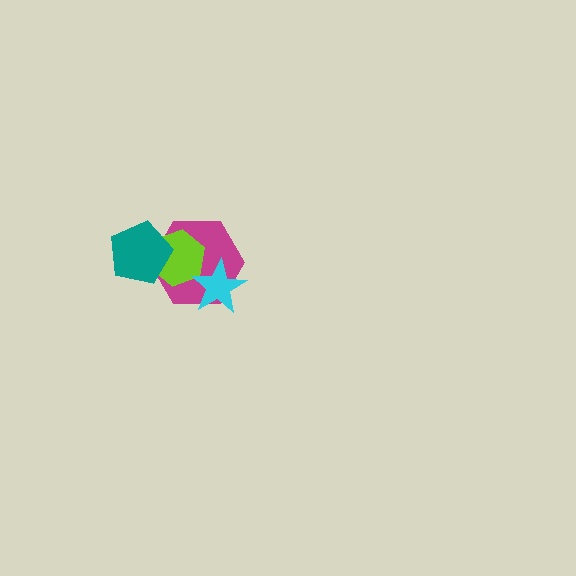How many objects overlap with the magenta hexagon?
3 objects overlap with the magenta hexagon.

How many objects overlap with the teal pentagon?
2 objects overlap with the teal pentagon.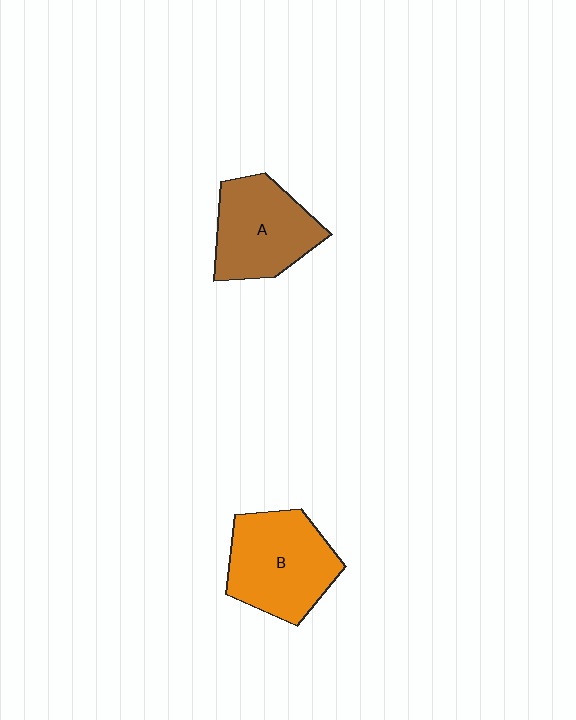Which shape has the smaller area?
Shape A (brown).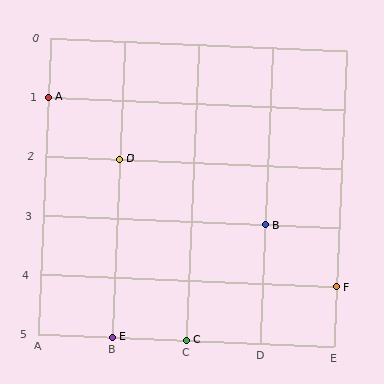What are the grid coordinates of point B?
Point B is at grid coordinates (D, 3).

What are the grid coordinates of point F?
Point F is at grid coordinates (E, 4).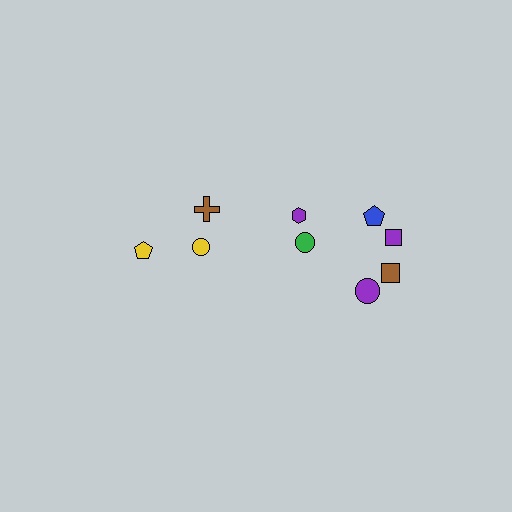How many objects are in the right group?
There are 6 objects.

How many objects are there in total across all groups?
There are 9 objects.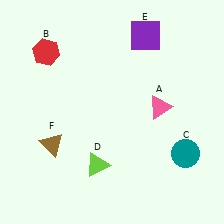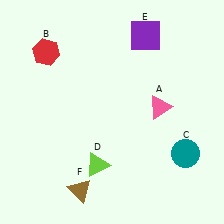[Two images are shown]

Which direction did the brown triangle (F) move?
The brown triangle (F) moved down.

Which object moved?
The brown triangle (F) moved down.